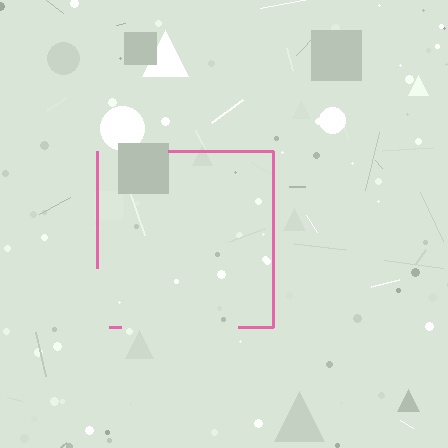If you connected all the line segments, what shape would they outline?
They would outline a square.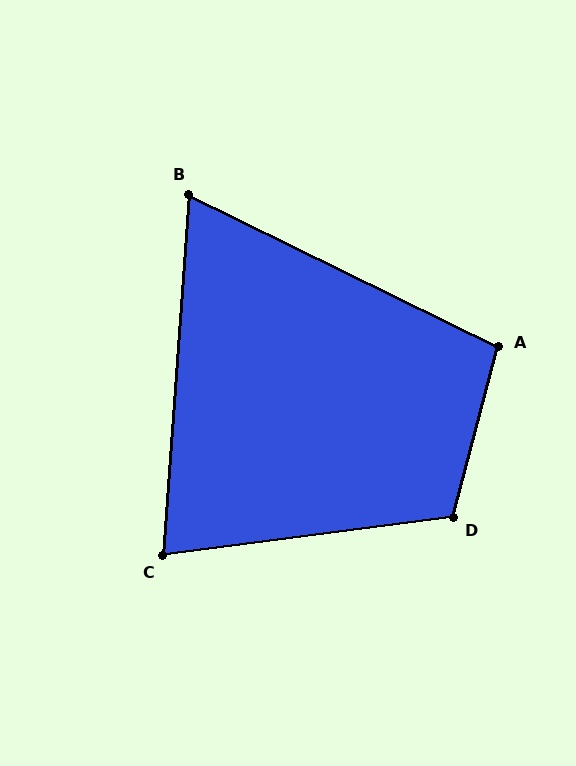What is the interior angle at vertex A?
Approximately 102 degrees (obtuse).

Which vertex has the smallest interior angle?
B, at approximately 68 degrees.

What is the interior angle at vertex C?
Approximately 78 degrees (acute).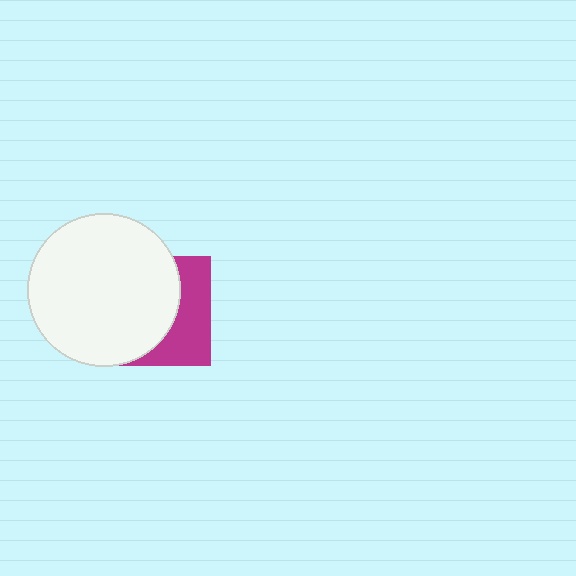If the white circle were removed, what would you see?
You would see the complete magenta square.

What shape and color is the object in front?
The object in front is a white circle.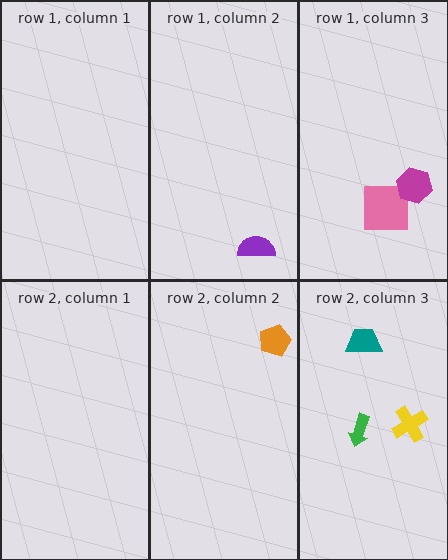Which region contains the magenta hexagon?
The row 1, column 3 region.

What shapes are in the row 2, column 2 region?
The orange pentagon.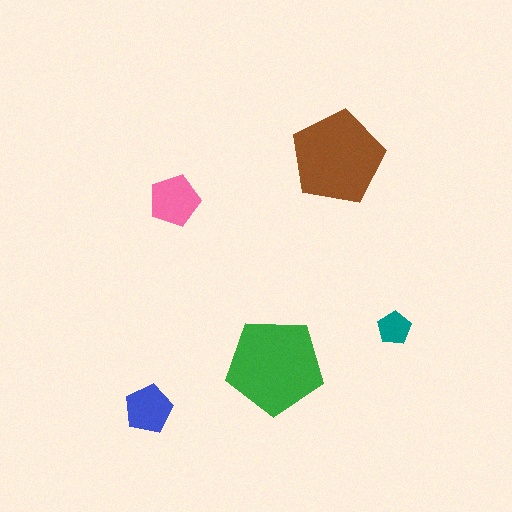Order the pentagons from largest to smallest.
the green one, the brown one, the pink one, the blue one, the teal one.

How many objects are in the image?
There are 5 objects in the image.